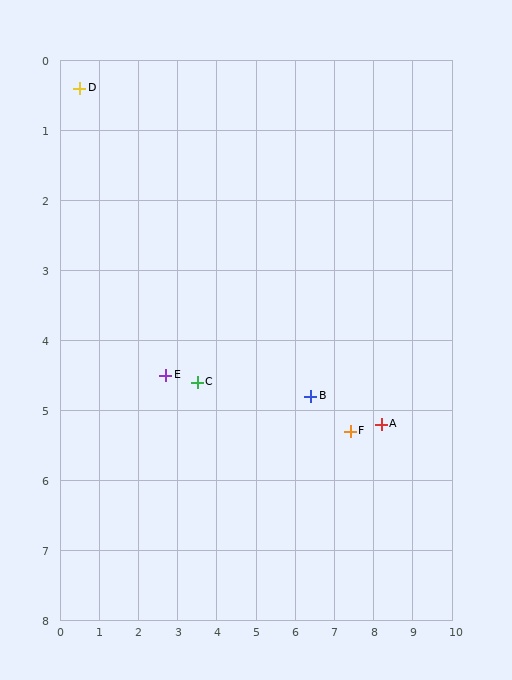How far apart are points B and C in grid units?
Points B and C are about 2.9 grid units apart.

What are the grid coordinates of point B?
Point B is at approximately (6.4, 4.8).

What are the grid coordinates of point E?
Point E is at approximately (2.7, 4.5).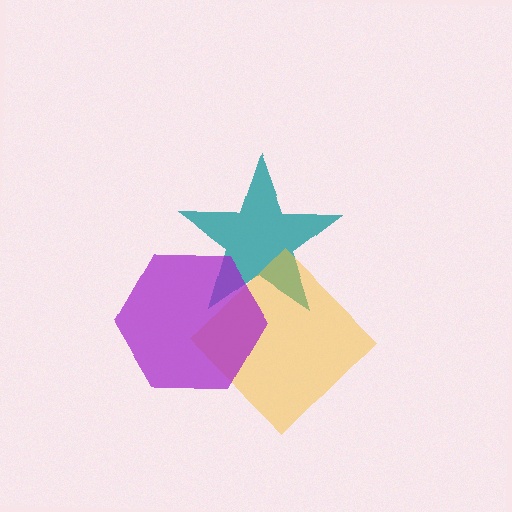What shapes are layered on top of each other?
The layered shapes are: a teal star, a yellow diamond, a purple hexagon.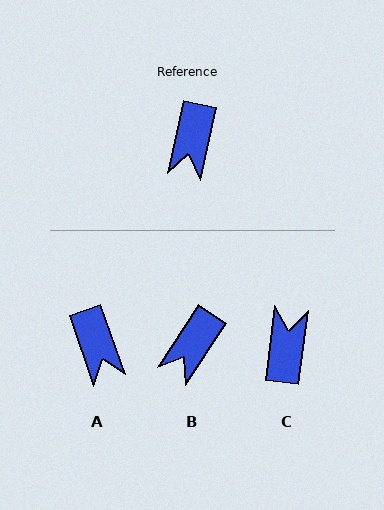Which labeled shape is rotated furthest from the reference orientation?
C, about 175 degrees away.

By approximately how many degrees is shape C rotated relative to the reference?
Approximately 175 degrees clockwise.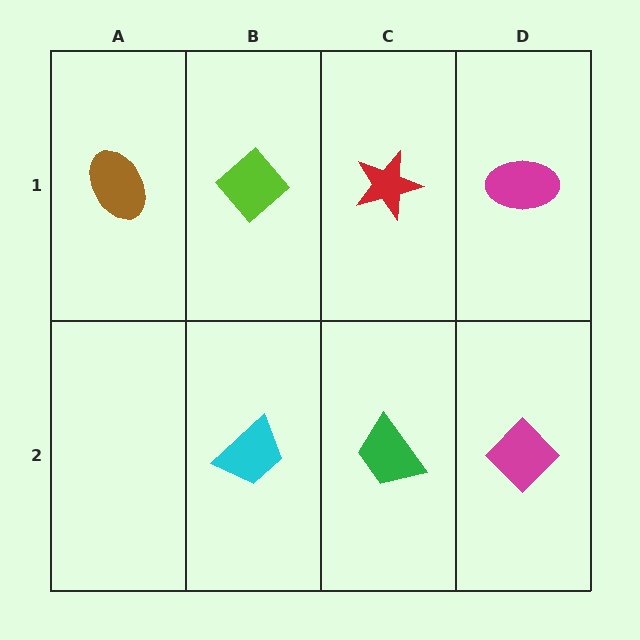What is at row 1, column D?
A magenta ellipse.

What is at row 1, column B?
A lime diamond.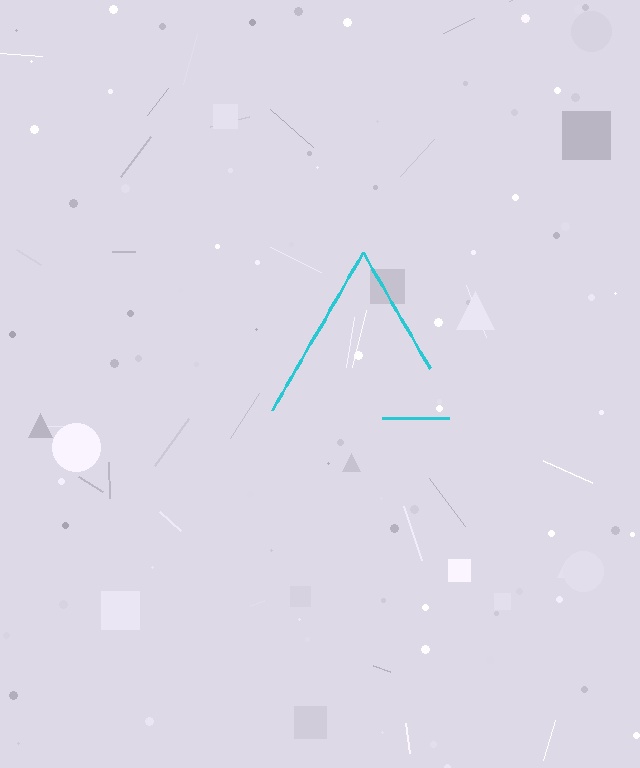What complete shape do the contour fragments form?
The contour fragments form a triangle.